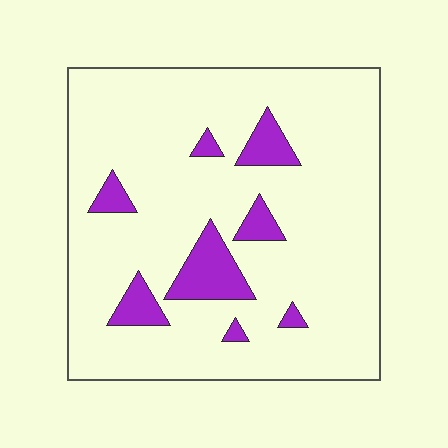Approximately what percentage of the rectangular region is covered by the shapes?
Approximately 10%.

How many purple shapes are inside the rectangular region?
8.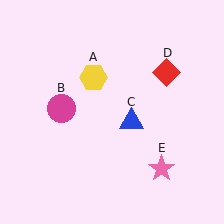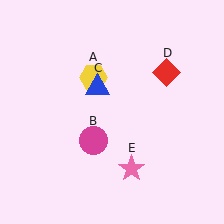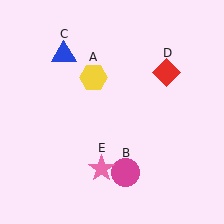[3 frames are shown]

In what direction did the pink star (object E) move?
The pink star (object E) moved left.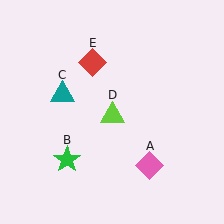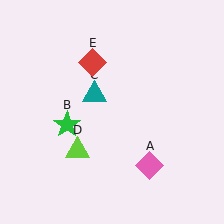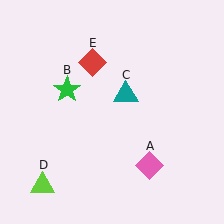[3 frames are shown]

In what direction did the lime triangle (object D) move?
The lime triangle (object D) moved down and to the left.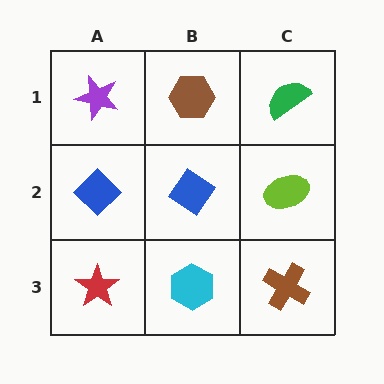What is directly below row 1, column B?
A blue diamond.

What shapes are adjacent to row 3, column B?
A blue diamond (row 2, column B), a red star (row 3, column A), a brown cross (row 3, column C).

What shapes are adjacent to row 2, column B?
A brown hexagon (row 1, column B), a cyan hexagon (row 3, column B), a blue diamond (row 2, column A), a lime ellipse (row 2, column C).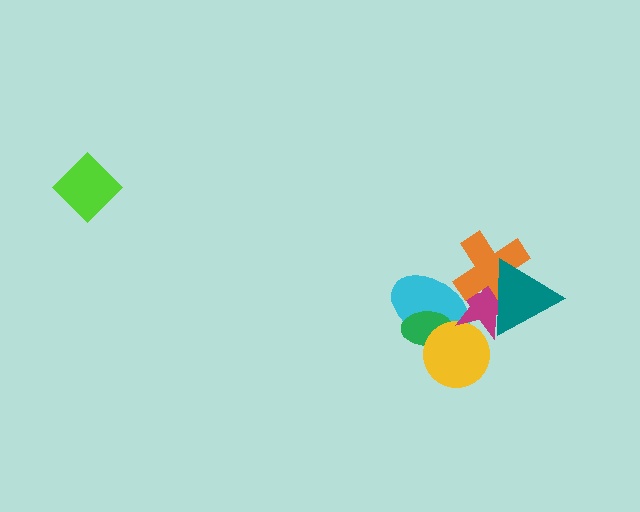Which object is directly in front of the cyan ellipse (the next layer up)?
The green ellipse is directly in front of the cyan ellipse.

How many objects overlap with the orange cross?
3 objects overlap with the orange cross.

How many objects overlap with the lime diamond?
0 objects overlap with the lime diamond.